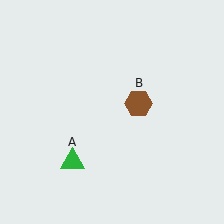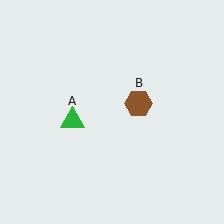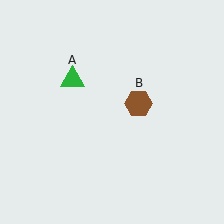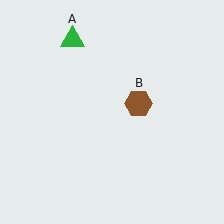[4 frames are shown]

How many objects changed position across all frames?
1 object changed position: green triangle (object A).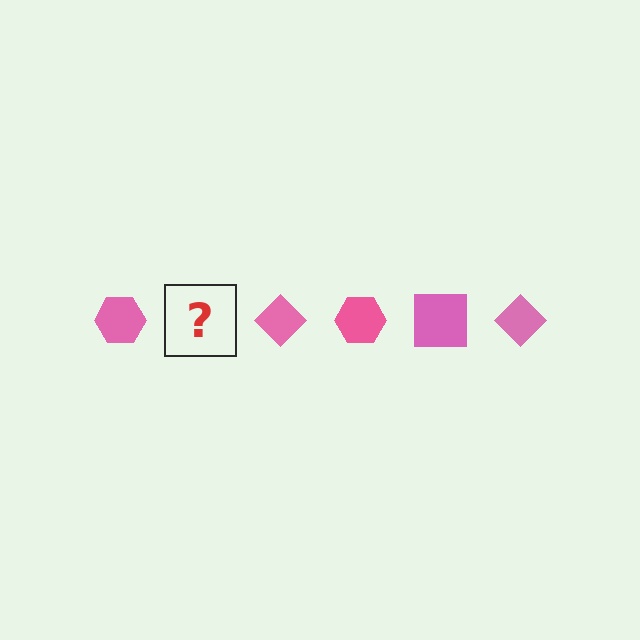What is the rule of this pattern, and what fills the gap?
The rule is that the pattern cycles through hexagon, square, diamond shapes in pink. The gap should be filled with a pink square.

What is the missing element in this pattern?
The missing element is a pink square.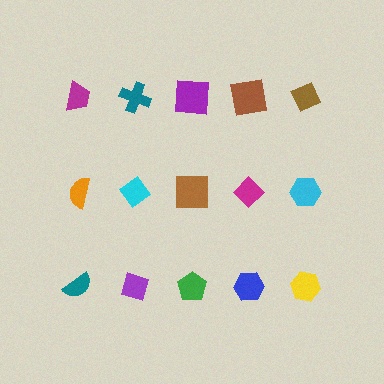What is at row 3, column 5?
A yellow hexagon.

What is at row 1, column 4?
A brown square.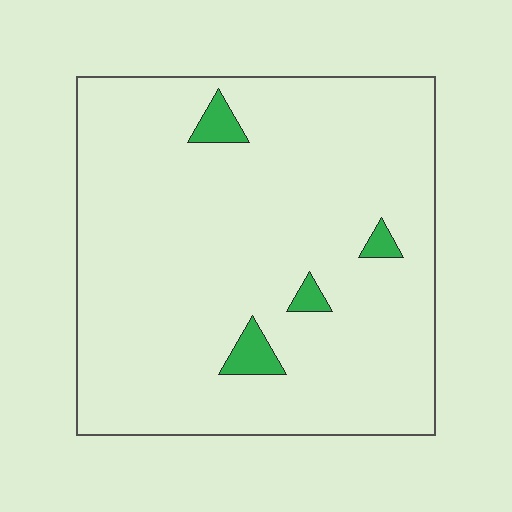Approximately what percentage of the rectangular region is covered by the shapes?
Approximately 5%.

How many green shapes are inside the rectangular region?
4.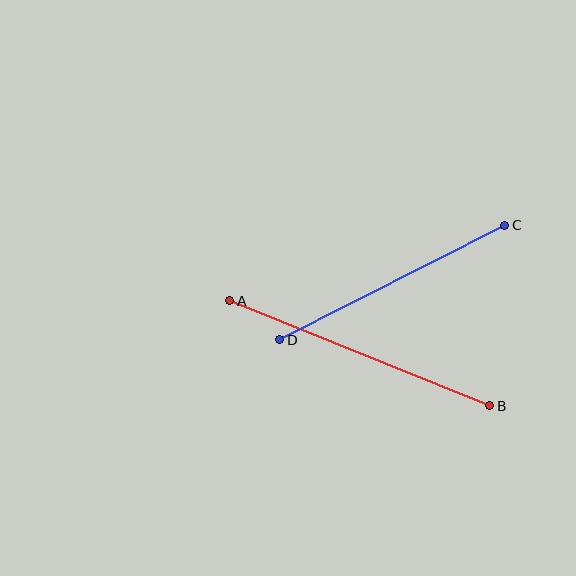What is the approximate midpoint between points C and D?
The midpoint is at approximately (392, 283) pixels.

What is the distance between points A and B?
The distance is approximately 280 pixels.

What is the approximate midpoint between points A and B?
The midpoint is at approximately (360, 353) pixels.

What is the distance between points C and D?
The distance is approximately 253 pixels.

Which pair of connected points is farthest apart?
Points A and B are farthest apart.